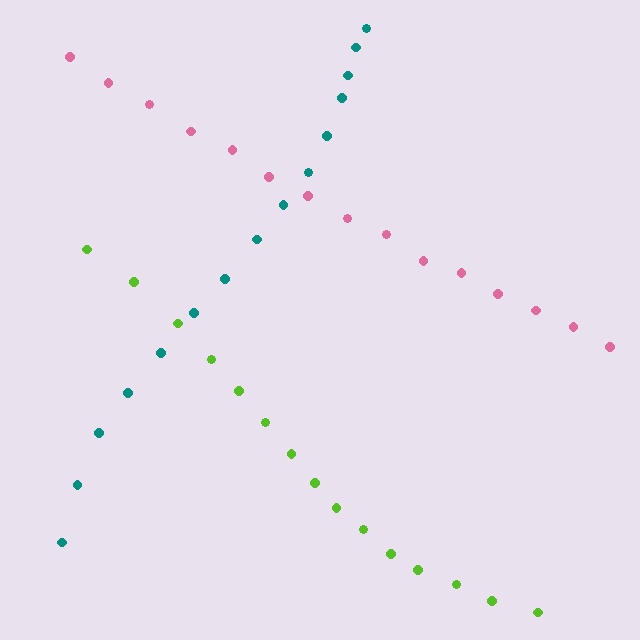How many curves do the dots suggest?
There are 3 distinct paths.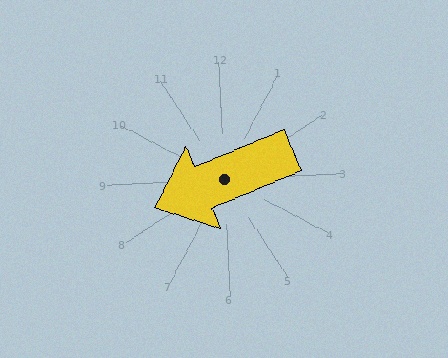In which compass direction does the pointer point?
West.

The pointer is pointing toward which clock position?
Roughly 8 o'clock.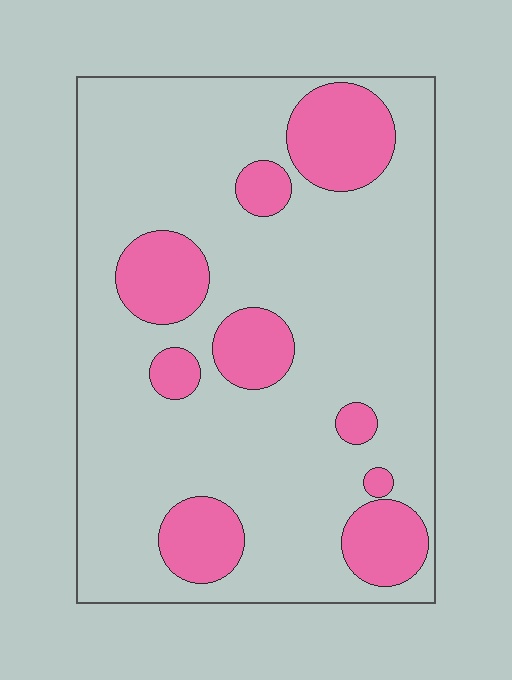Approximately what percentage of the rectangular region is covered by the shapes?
Approximately 20%.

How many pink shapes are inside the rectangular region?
9.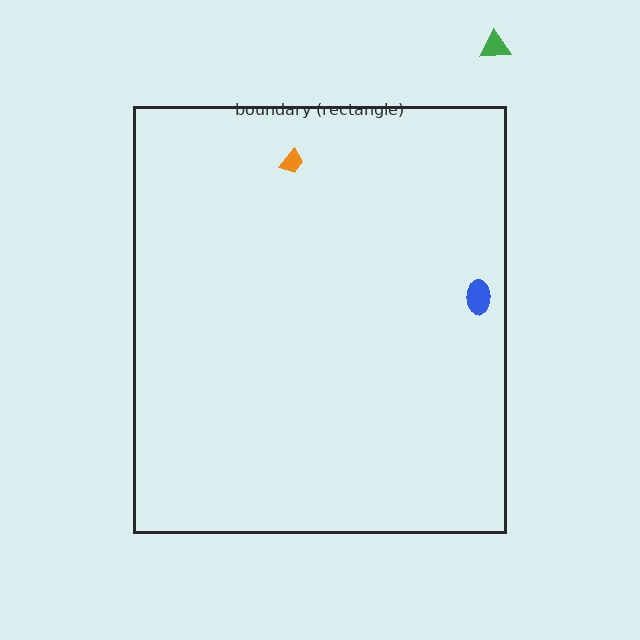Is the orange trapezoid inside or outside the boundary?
Inside.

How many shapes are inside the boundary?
2 inside, 1 outside.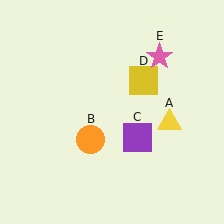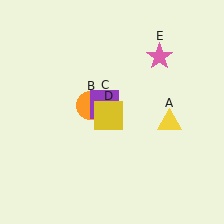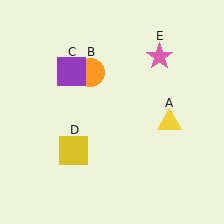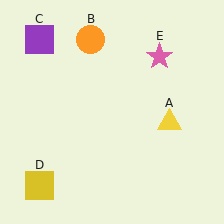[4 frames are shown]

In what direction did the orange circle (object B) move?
The orange circle (object B) moved up.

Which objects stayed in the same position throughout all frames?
Yellow triangle (object A) and pink star (object E) remained stationary.